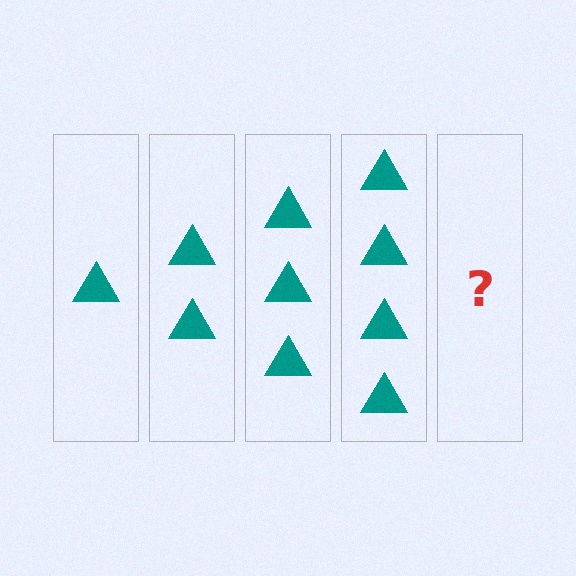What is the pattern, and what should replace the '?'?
The pattern is that each step adds one more triangle. The '?' should be 5 triangles.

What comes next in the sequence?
The next element should be 5 triangles.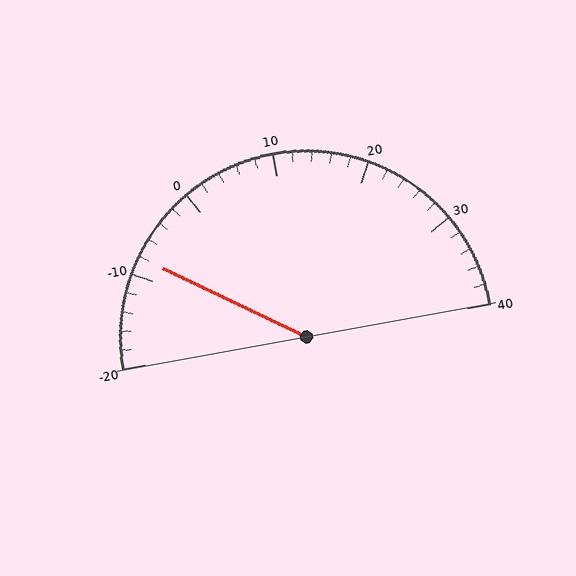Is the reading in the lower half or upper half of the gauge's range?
The reading is in the lower half of the range (-20 to 40).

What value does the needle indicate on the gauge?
The needle indicates approximately -8.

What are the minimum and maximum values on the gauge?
The gauge ranges from -20 to 40.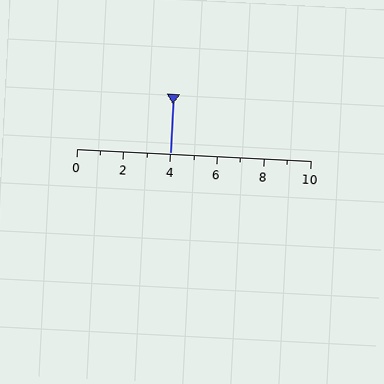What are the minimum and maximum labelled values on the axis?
The axis runs from 0 to 10.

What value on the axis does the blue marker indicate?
The marker indicates approximately 4.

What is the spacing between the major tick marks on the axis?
The major ticks are spaced 2 apart.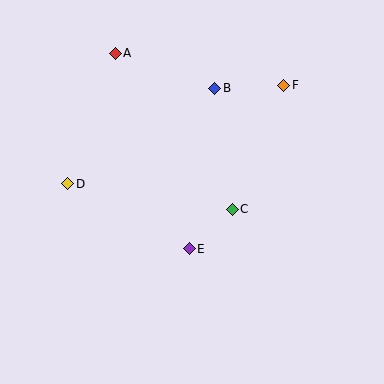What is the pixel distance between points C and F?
The distance between C and F is 134 pixels.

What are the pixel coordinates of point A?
Point A is at (115, 53).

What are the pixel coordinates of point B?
Point B is at (215, 88).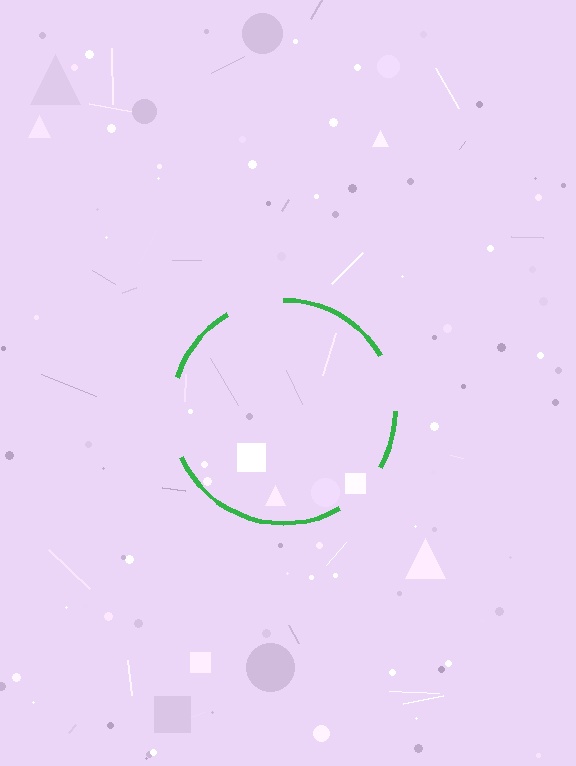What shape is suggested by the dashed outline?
The dashed outline suggests a circle.